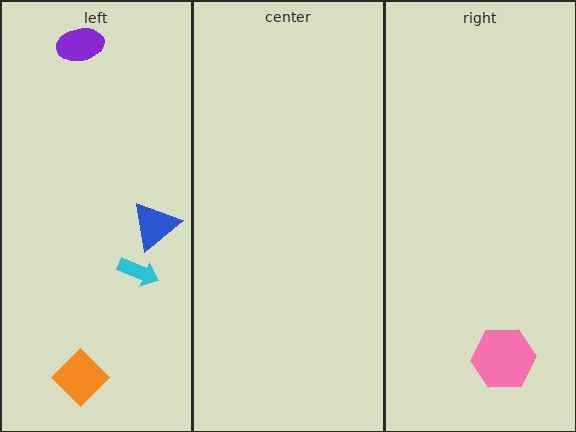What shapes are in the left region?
The cyan arrow, the purple ellipse, the blue triangle, the orange diamond.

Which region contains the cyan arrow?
The left region.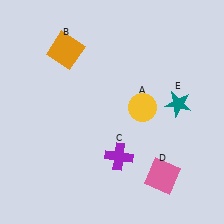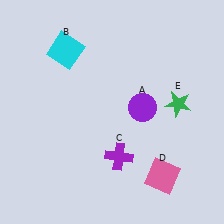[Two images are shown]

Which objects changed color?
A changed from yellow to purple. B changed from orange to cyan. E changed from teal to green.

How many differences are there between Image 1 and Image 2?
There are 3 differences between the two images.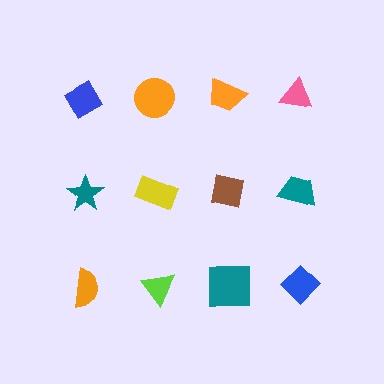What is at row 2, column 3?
A brown square.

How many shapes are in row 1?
4 shapes.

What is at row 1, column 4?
A pink triangle.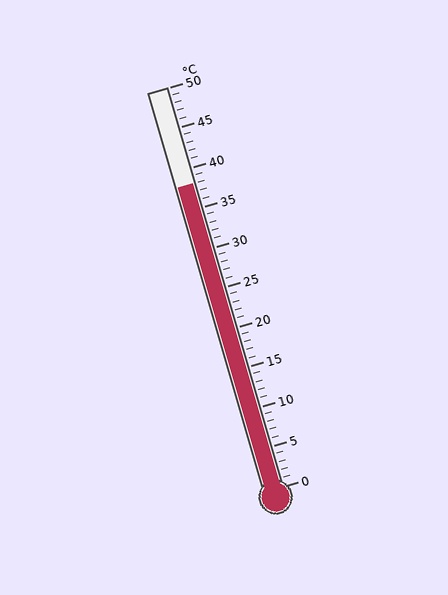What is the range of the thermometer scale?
The thermometer scale ranges from 0°C to 50°C.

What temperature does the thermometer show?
The thermometer shows approximately 38°C.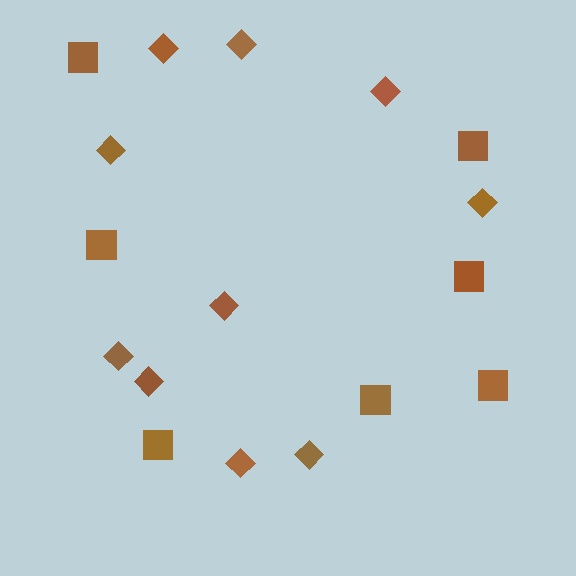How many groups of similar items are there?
There are 2 groups: one group of squares (7) and one group of diamonds (10).